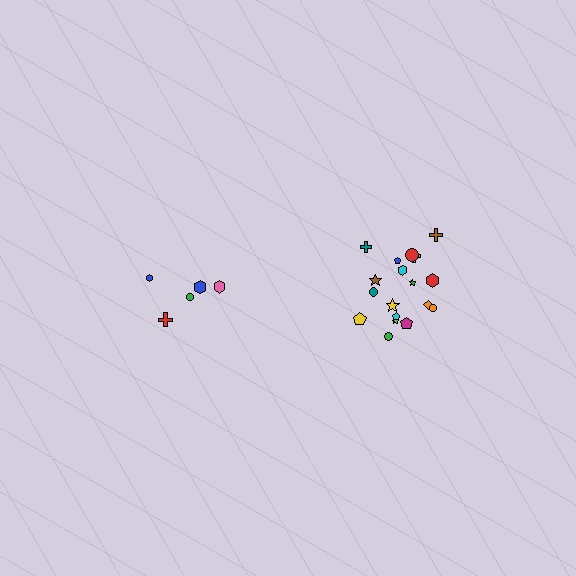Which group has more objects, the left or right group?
The right group.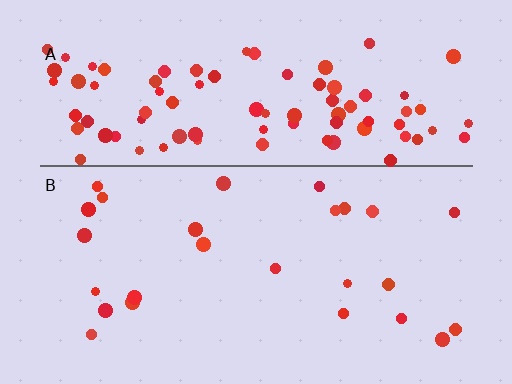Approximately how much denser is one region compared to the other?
Approximately 3.6× — region A over region B.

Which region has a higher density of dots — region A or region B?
A (the top).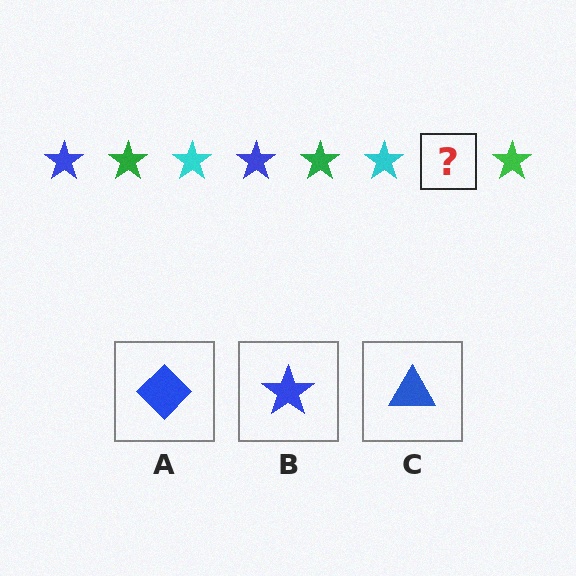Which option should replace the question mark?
Option B.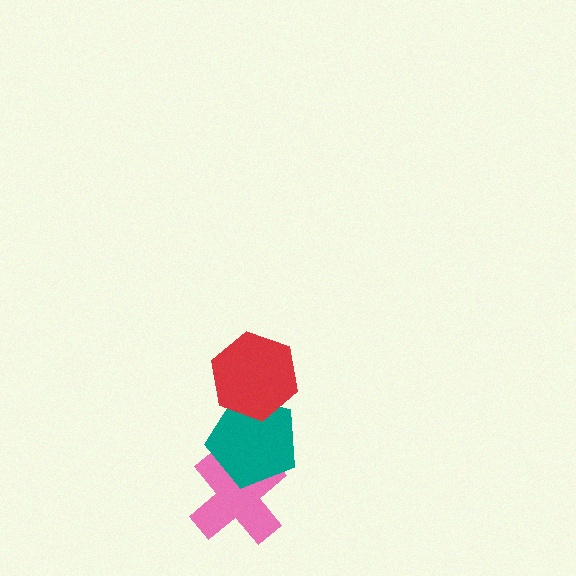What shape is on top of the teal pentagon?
The red hexagon is on top of the teal pentagon.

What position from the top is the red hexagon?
The red hexagon is 1st from the top.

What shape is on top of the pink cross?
The teal pentagon is on top of the pink cross.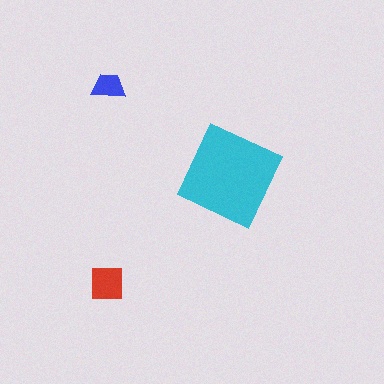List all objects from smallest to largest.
The blue trapezoid, the red square, the cyan diamond.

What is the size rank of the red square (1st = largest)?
2nd.